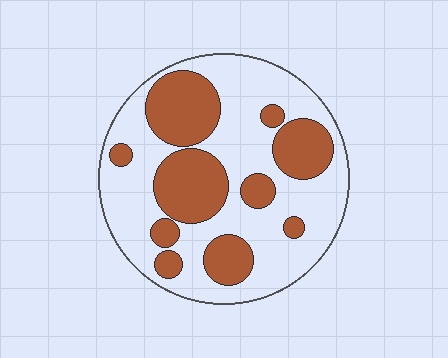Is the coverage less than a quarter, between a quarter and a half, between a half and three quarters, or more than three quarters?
Between a quarter and a half.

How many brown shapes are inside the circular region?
10.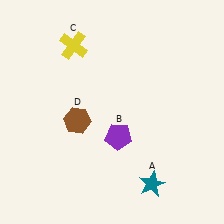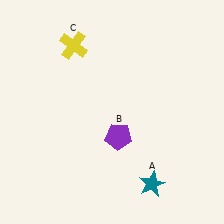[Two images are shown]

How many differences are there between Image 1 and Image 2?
There is 1 difference between the two images.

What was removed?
The brown hexagon (D) was removed in Image 2.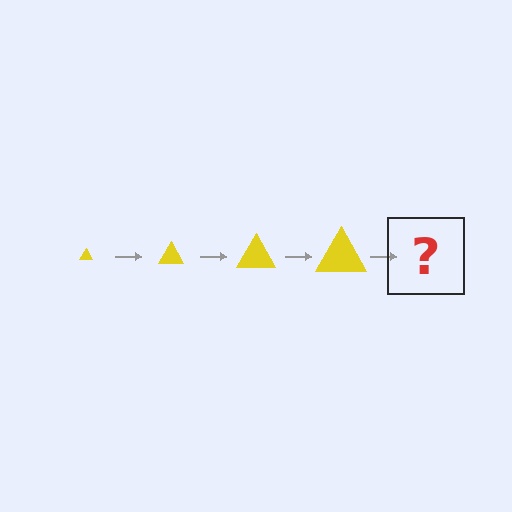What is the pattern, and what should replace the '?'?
The pattern is that the triangle gets progressively larger each step. The '?' should be a yellow triangle, larger than the previous one.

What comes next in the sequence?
The next element should be a yellow triangle, larger than the previous one.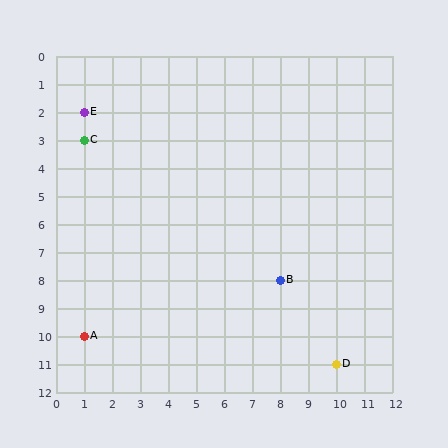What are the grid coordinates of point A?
Point A is at grid coordinates (1, 10).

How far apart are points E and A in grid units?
Points E and A are 8 rows apart.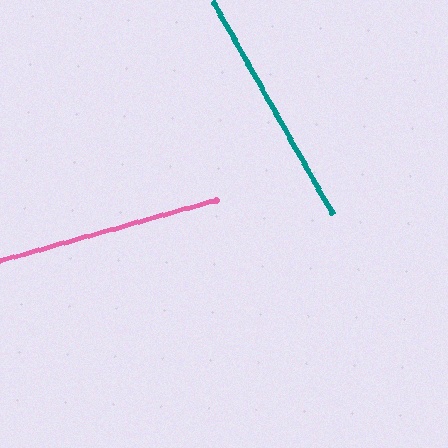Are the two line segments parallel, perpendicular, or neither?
Neither parallel nor perpendicular — they differ by about 76°.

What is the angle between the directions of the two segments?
Approximately 76 degrees.